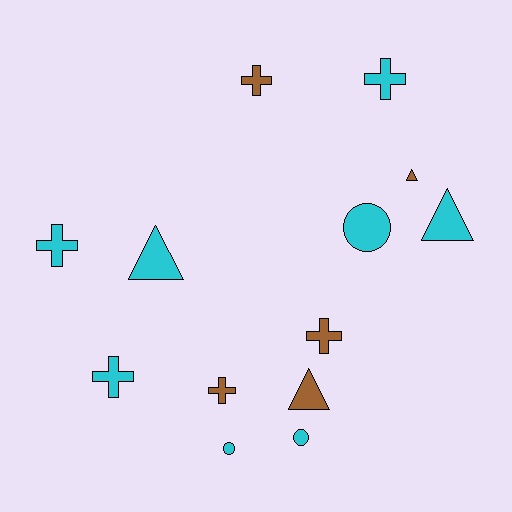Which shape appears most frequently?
Cross, with 6 objects.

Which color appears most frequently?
Cyan, with 8 objects.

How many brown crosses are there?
There are 3 brown crosses.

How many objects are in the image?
There are 13 objects.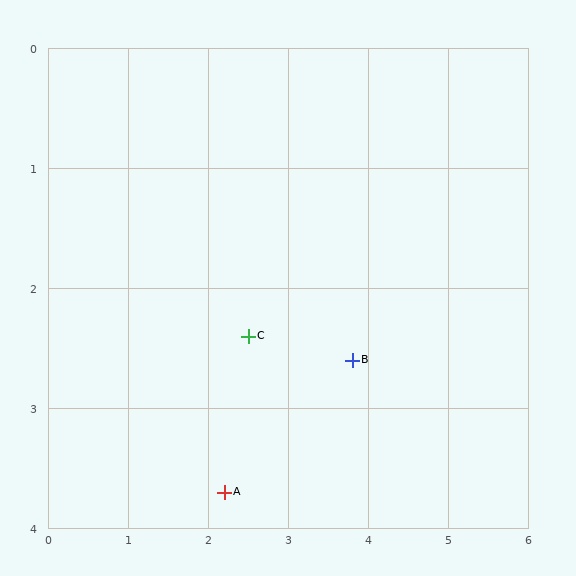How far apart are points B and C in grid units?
Points B and C are about 1.3 grid units apart.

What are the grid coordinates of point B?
Point B is at approximately (3.8, 2.6).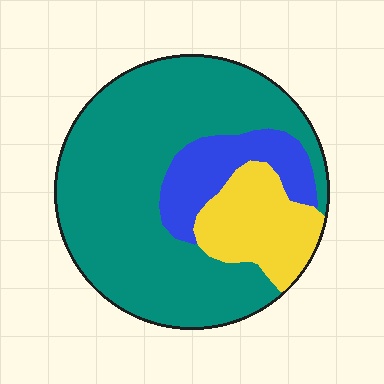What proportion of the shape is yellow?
Yellow covers about 15% of the shape.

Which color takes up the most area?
Teal, at roughly 70%.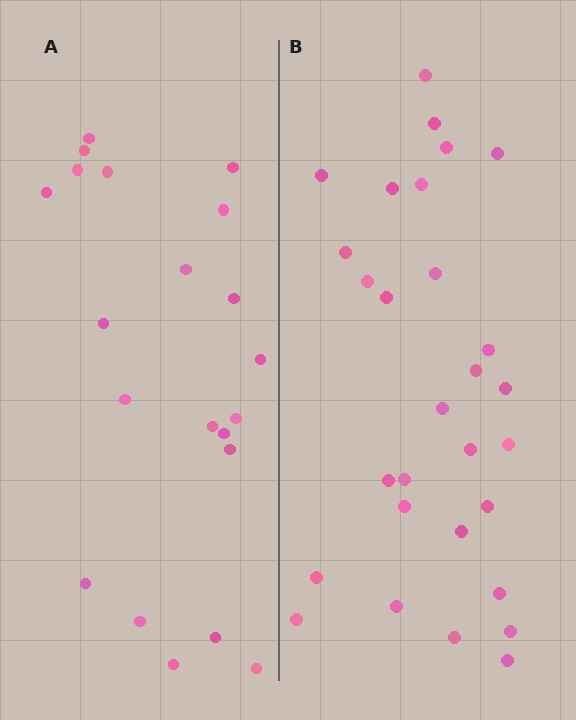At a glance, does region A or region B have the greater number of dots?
Region B (the right region) has more dots.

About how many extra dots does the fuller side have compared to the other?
Region B has roughly 8 or so more dots than region A.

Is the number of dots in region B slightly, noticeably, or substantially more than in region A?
Region B has noticeably more, but not dramatically so. The ratio is roughly 1.4 to 1.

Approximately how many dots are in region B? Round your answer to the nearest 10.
About 30 dots. (The exact count is 29, which rounds to 30.)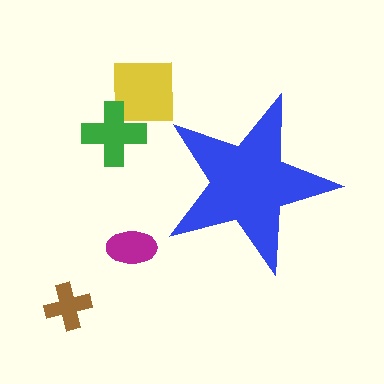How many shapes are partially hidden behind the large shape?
0 shapes are partially hidden.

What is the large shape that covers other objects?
A blue star.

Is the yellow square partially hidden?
No, the yellow square is fully visible.